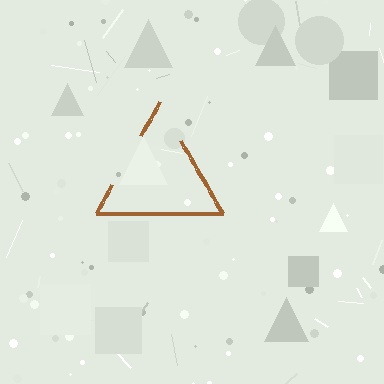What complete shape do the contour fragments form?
The contour fragments form a triangle.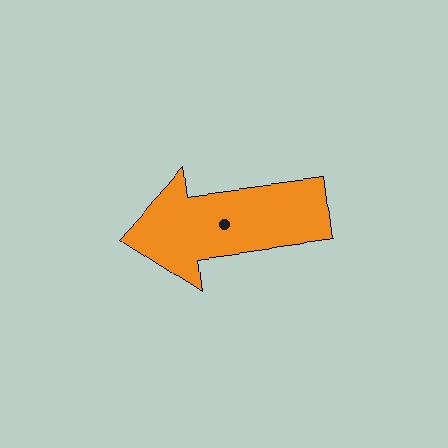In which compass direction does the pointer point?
West.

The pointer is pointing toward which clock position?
Roughly 9 o'clock.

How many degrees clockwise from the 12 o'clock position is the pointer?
Approximately 263 degrees.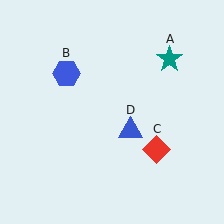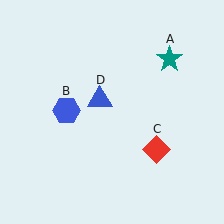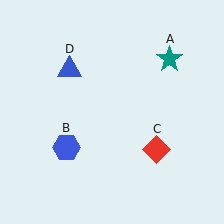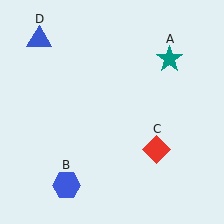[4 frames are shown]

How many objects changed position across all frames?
2 objects changed position: blue hexagon (object B), blue triangle (object D).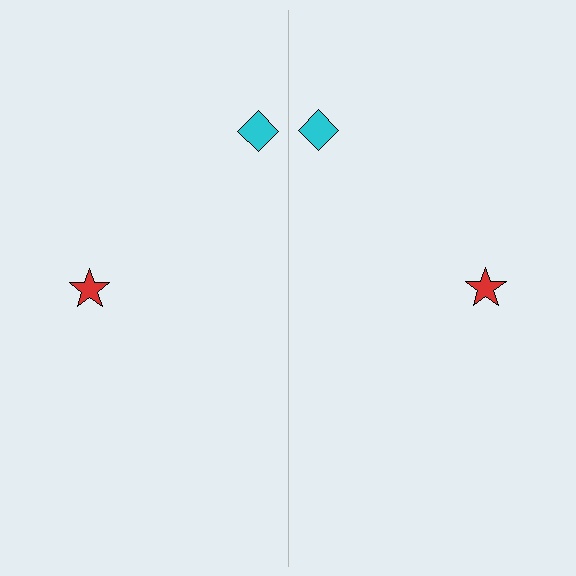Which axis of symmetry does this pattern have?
The pattern has a vertical axis of symmetry running through the center of the image.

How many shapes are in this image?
There are 4 shapes in this image.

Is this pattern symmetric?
Yes, this pattern has bilateral (reflection) symmetry.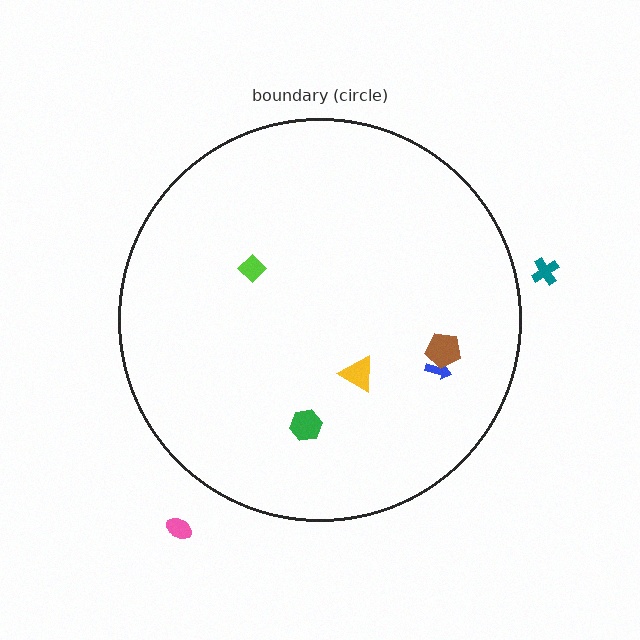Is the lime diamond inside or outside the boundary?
Inside.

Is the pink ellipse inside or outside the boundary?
Outside.